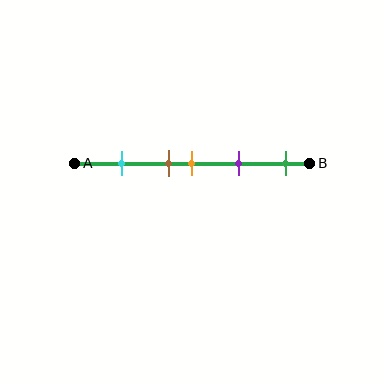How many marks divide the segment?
There are 5 marks dividing the segment.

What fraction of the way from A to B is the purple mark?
The purple mark is approximately 70% (0.7) of the way from A to B.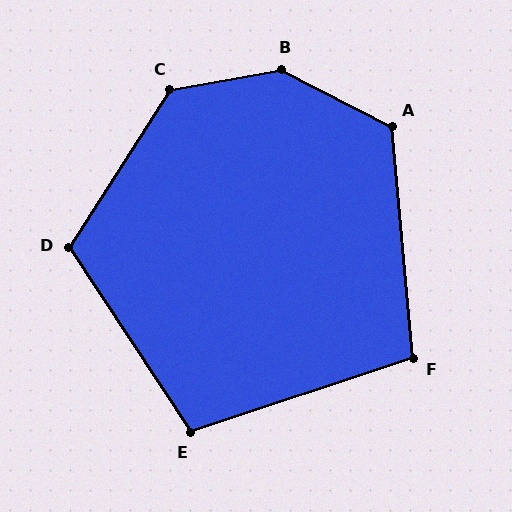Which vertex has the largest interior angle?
B, at approximately 143 degrees.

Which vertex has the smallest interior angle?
F, at approximately 103 degrees.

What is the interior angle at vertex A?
Approximately 122 degrees (obtuse).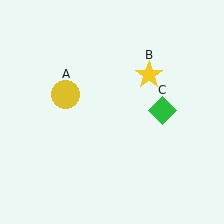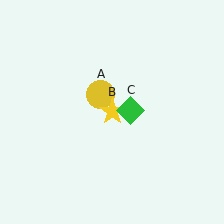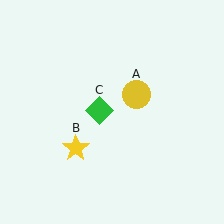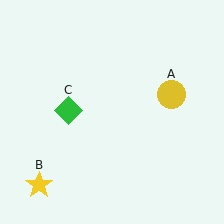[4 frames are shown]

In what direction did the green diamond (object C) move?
The green diamond (object C) moved left.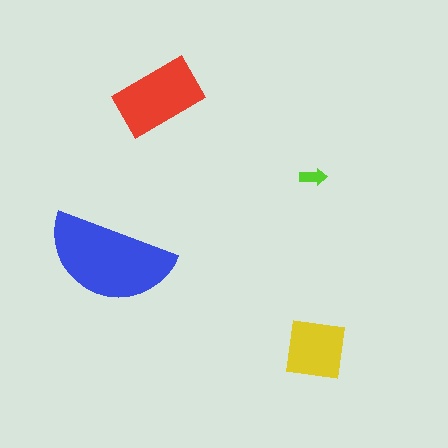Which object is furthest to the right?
The yellow square is rightmost.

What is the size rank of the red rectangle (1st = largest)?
2nd.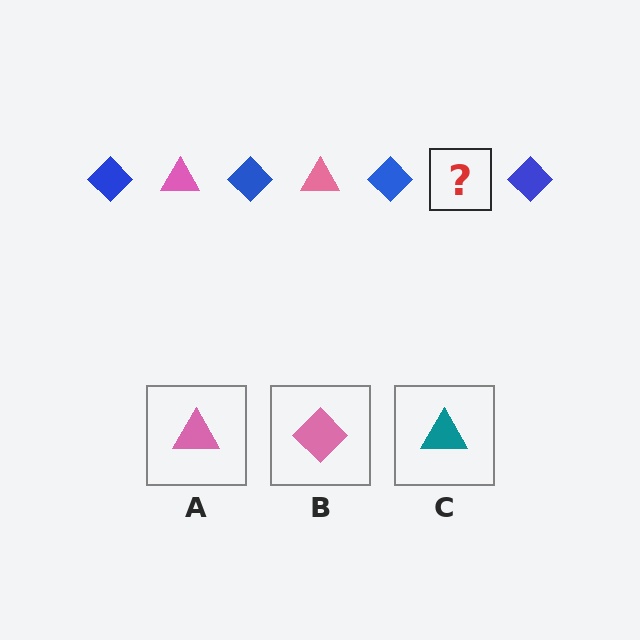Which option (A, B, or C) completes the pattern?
A.